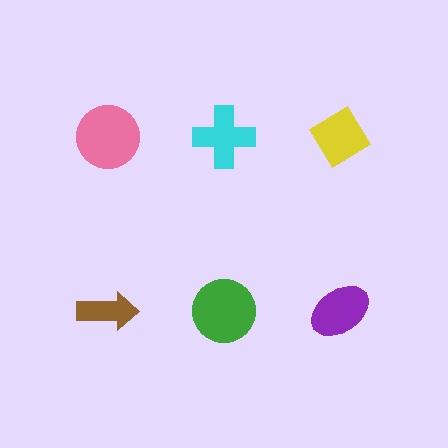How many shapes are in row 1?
3 shapes.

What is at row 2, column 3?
A purple ellipse.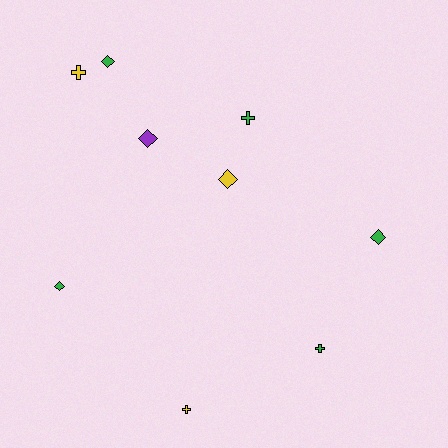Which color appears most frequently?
Green, with 5 objects.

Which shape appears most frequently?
Diamond, with 5 objects.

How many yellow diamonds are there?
There is 1 yellow diamond.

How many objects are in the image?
There are 9 objects.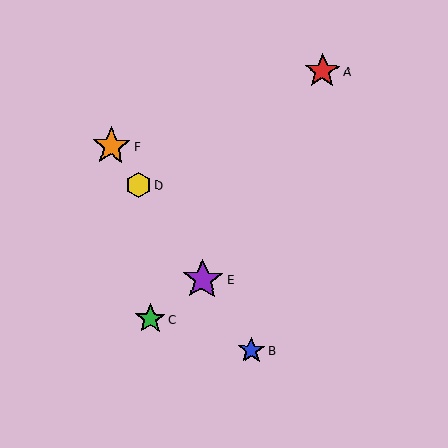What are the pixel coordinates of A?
Object A is at (322, 71).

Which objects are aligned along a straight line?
Objects B, D, E, F are aligned along a straight line.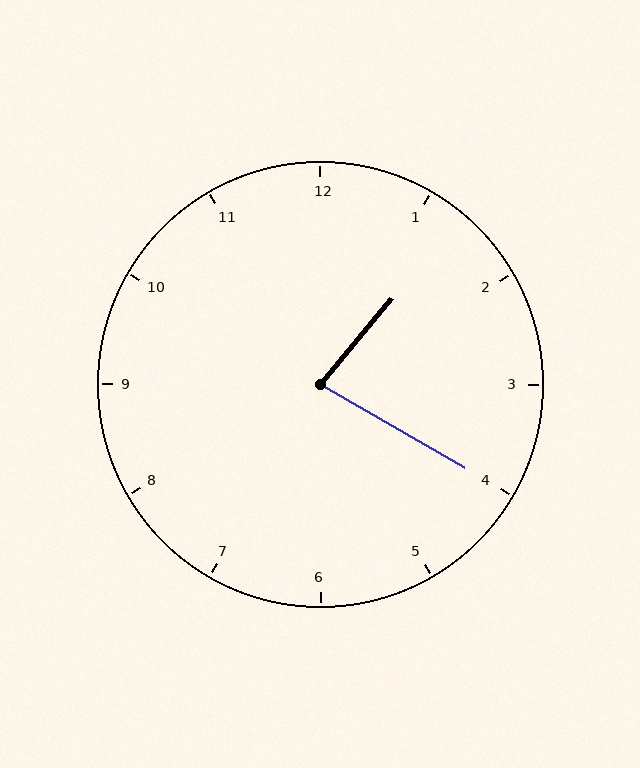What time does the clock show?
1:20.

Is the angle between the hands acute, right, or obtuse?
It is acute.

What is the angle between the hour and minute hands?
Approximately 80 degrees.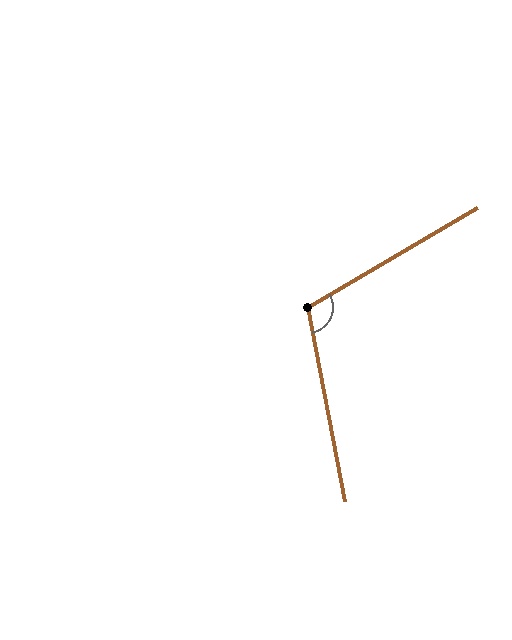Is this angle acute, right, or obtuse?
It is obtuse.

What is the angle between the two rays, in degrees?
Approximately 110 degrees.